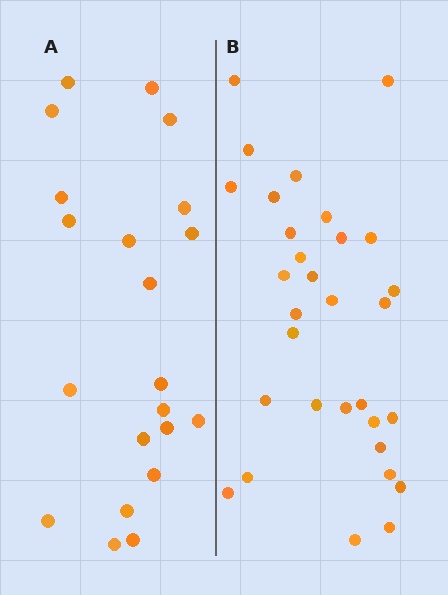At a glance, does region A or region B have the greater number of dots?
Region B (the right region) has more dots.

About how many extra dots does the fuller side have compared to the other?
Region B has roughly 10 or so more dots than region A.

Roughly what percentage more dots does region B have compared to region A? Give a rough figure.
About 50% more.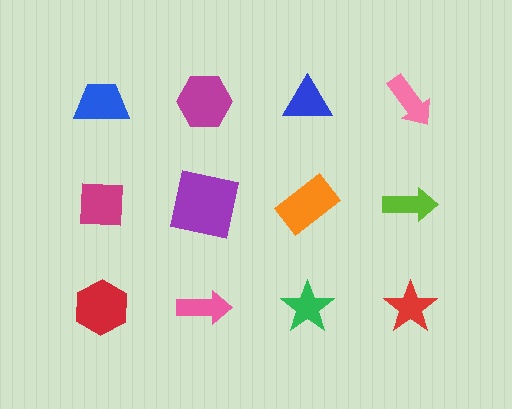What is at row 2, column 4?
A lime arrow.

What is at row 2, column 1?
A magenta square.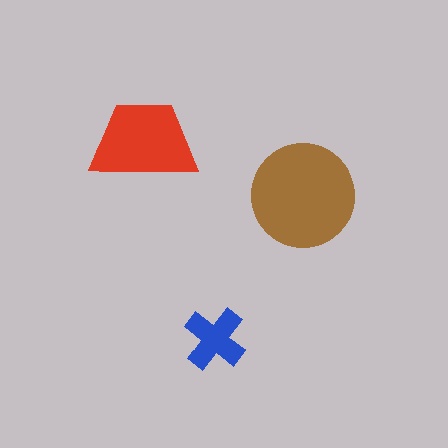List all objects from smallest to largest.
The blue cross, the red trapezoid, the brown circle.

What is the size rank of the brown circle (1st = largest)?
1st.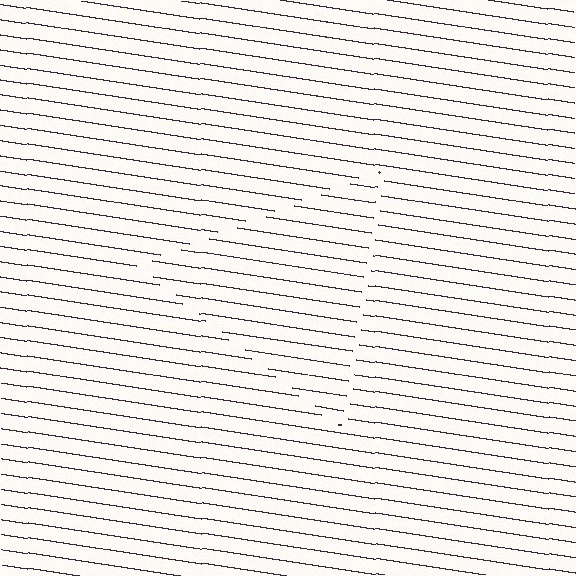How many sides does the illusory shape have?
3 sides — the line-ends trace a triangle.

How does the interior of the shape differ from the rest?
The interior of the shape contains the same grating, shifted by half a period — the contour is defined by the phase discontinuity where line-ends from the inner and outer gratings abut.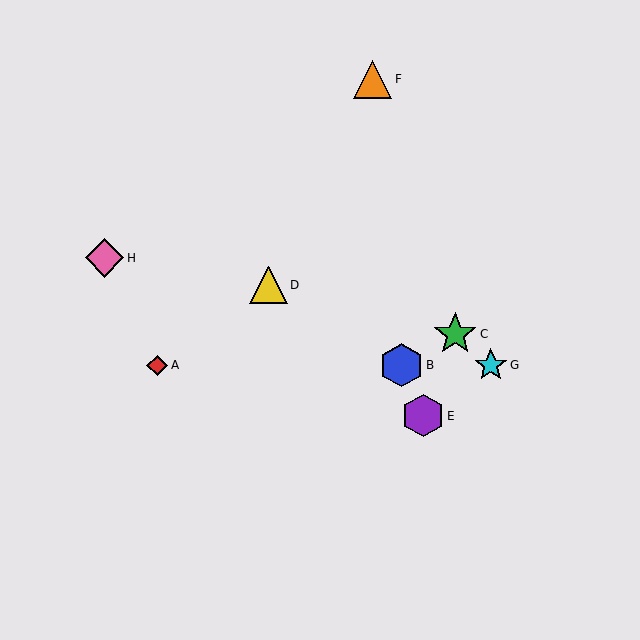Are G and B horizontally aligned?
Yes, both are at y≈365.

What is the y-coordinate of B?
Object B is at y≈365.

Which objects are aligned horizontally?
Objects A, B, G are aligned horizontally.